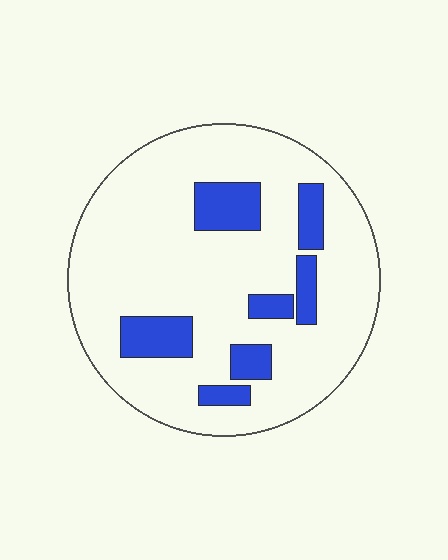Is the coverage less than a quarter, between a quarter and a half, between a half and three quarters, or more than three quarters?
Less than a quarter.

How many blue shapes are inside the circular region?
7.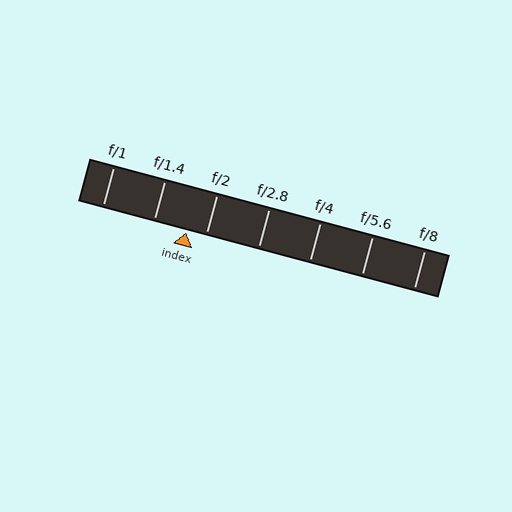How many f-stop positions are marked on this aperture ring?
There are 7 f-stop positions marked.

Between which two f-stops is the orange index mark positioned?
The index mark is between f/1.4 and f/2.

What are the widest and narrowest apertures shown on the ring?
The widest aperture shown is f/1 and the narrowest is f/8.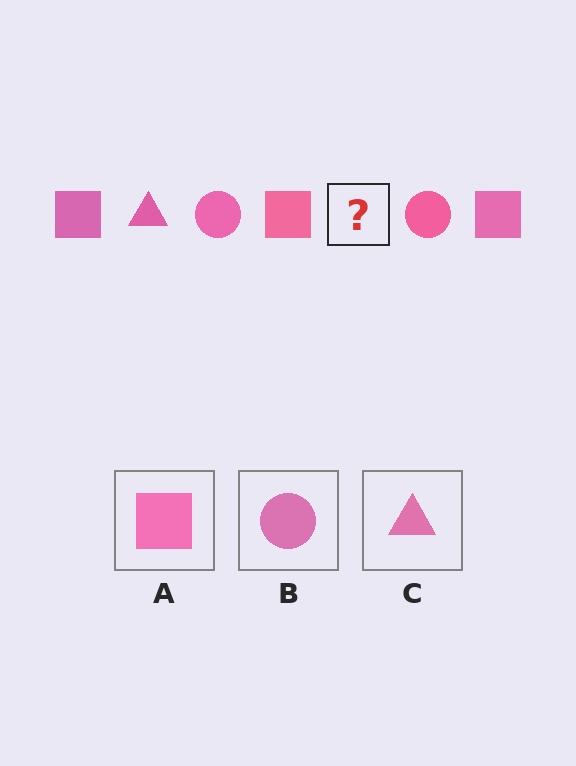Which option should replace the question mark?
Option C.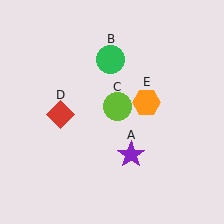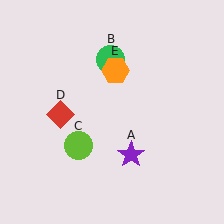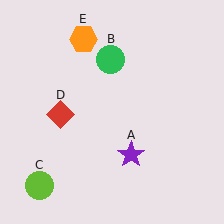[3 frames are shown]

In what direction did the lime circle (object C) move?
The lime circle (object C) moved down and to the left.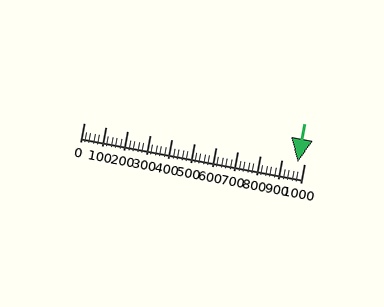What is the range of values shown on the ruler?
The ruler shows values from 0 to 1000.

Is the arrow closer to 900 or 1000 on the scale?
The arrow is closer to 1000.